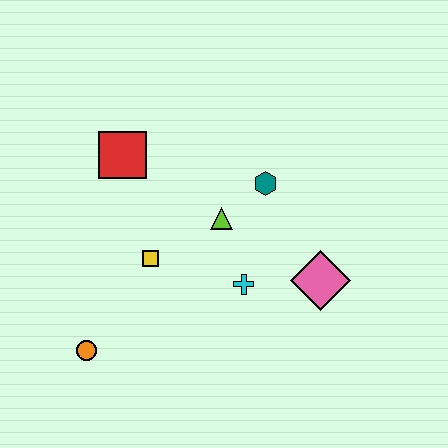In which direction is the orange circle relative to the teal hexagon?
The orange circle is to the left of the teal hexagon.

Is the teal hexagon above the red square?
No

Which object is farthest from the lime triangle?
The orange circle is farthest from the lime triangle.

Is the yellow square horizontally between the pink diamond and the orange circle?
Yes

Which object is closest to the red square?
The yellow square is closest to the red square.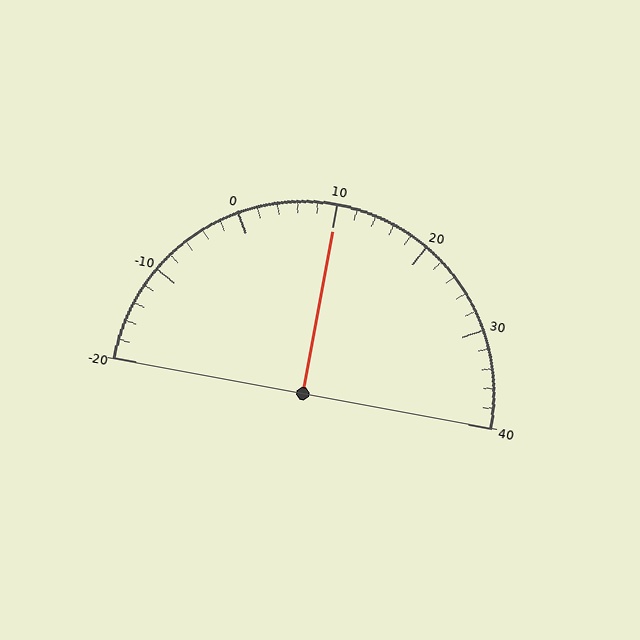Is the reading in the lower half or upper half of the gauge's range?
The reading is in the upper half of the range (-20 to 40).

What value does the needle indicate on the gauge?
The needle indicates approximately 10.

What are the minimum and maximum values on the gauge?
The gauge ranges from -20 to 40.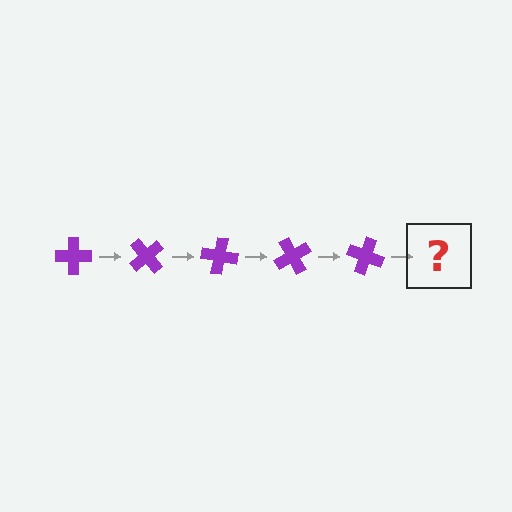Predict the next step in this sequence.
The next step is a purple cross rotated 250 degrees.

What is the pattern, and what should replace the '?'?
The pattern is that the cross rotates 50 degrees each step. The '?' should be a purple cross rotated 250 degrees.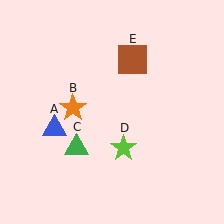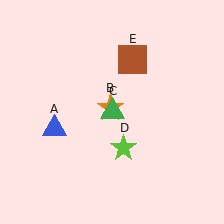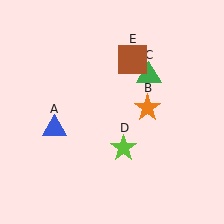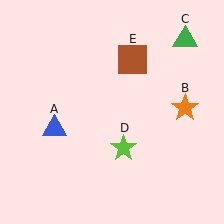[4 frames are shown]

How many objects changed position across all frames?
2 objects changed position: orange star (object B), green triangle (object C).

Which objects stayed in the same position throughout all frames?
Blue triangle (object A) and lime star (object D) and brown square (object E) remained stationary.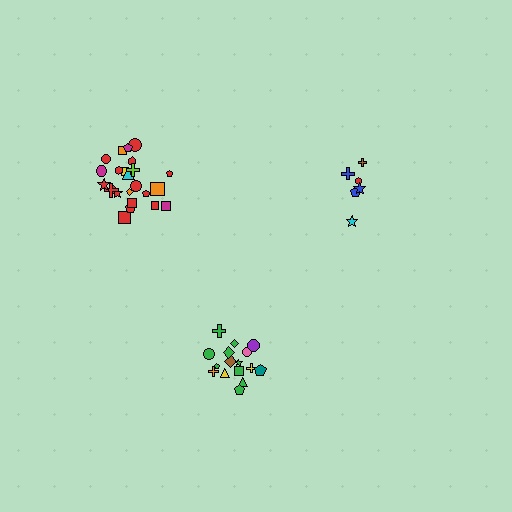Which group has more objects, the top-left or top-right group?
The top-left group.